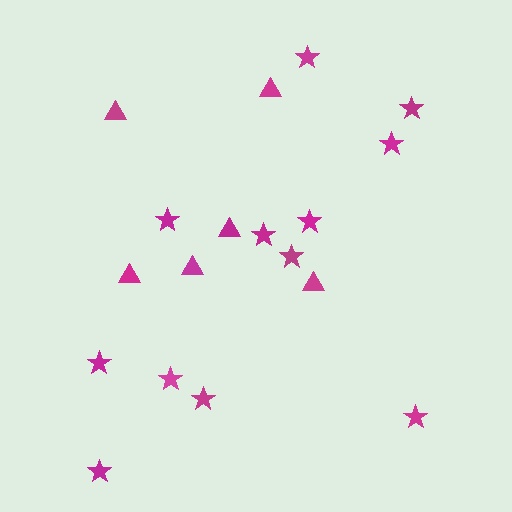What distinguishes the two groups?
There are 2 groups: one group of triangles (6) and one group of stars (12).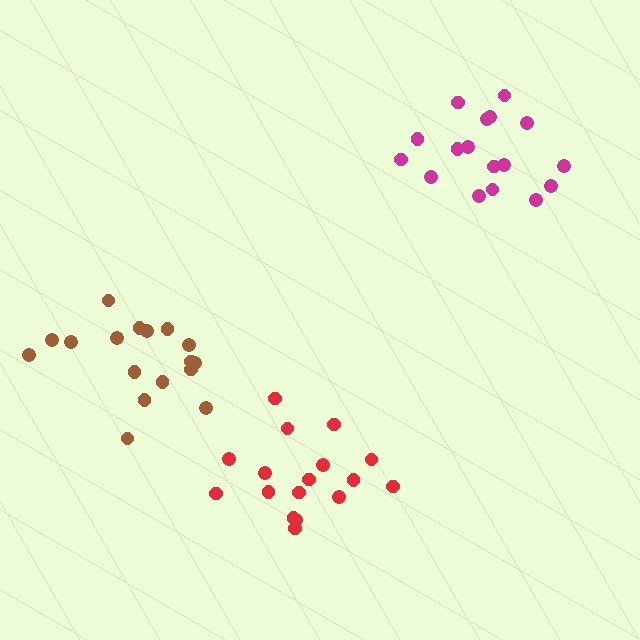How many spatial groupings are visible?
There are 3 spatial groupings.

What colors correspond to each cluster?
The clusters are colored: brown, red, magenta.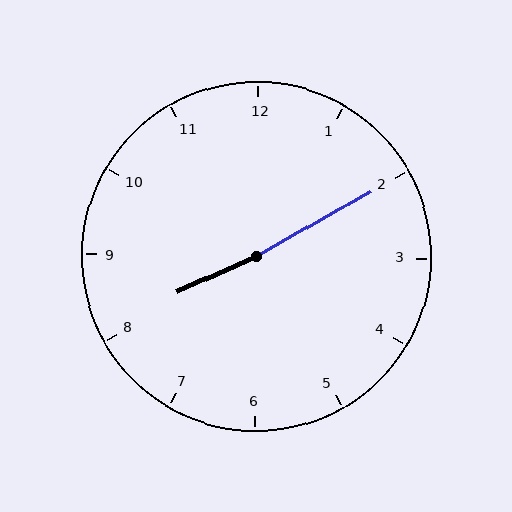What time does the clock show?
8:10.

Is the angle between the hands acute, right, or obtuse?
It is obtuse.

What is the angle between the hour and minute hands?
Approximately 175 degrees.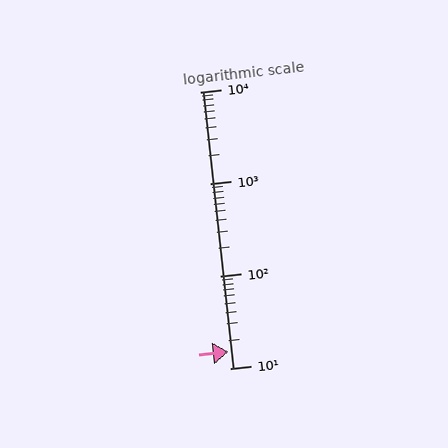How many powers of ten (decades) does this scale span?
The scale spans 3 decades, from 10 to 10000.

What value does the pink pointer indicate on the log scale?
The pointer indicates approximately 15.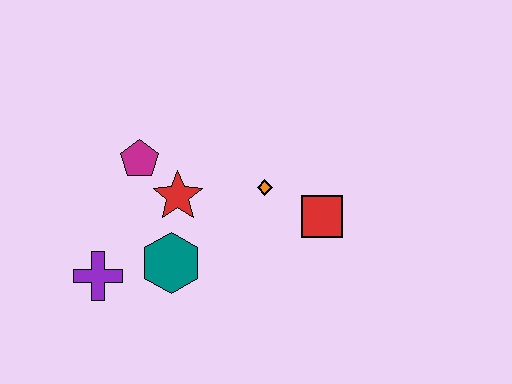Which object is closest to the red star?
The magenta pentagon is closest to the red star.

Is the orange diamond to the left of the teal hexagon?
No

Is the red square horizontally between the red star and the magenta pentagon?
No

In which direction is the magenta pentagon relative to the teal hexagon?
The magenta pentagon is above the teal hexagon.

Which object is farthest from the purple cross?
The red square is farthest from the purple cross.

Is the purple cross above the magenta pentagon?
No